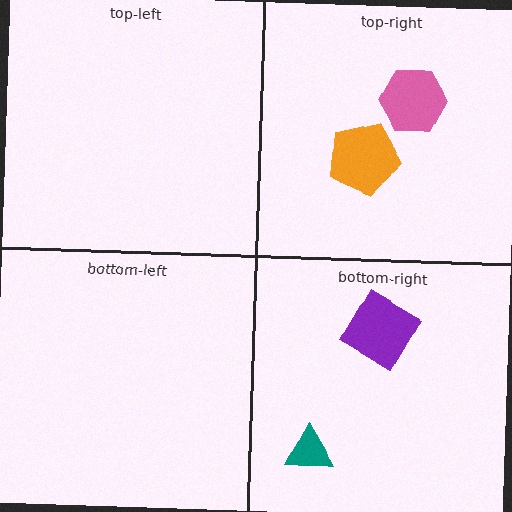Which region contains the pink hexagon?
The top-right region.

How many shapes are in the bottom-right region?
2.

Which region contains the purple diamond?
The bottom-right region.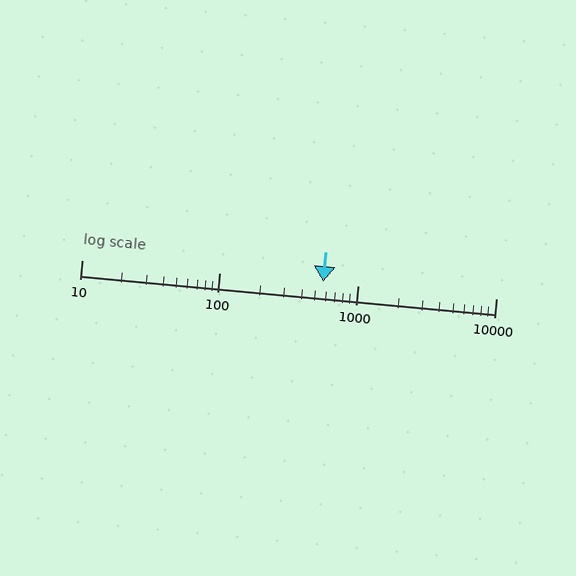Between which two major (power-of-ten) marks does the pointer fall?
The pointer is between 100 and 1000.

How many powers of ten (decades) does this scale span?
The scale spans 3 decades, from 10 to 10000.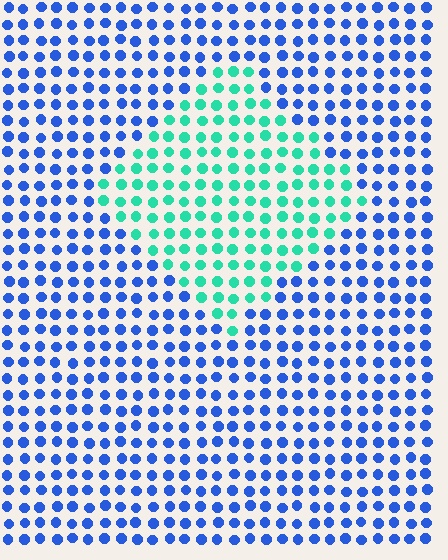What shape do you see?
I see a diamond.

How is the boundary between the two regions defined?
The boundary is defined purely by a slight shift in hue (about 61 degrees). Spacing, size, and orientation are identical on both sides.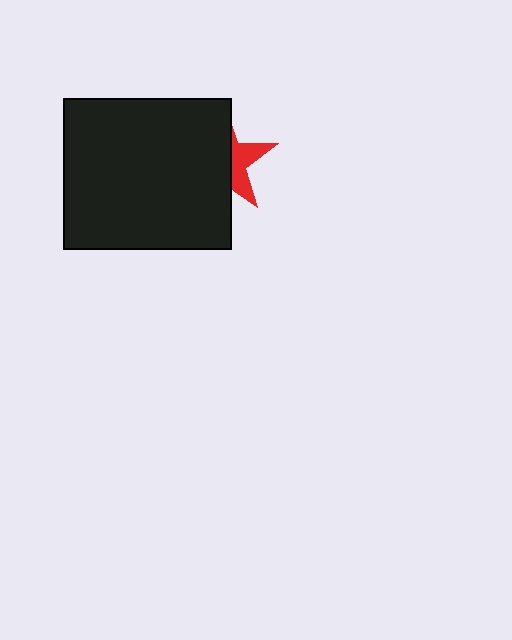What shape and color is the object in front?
The object in front is a black rectangle.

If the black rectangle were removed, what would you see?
You would see the complete red star.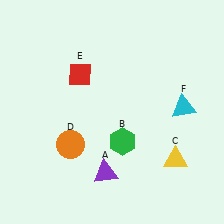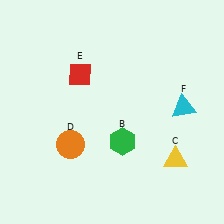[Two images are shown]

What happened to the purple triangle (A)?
The purple triangle (A) was removed in Image 2. It was in the bottom-left area of Image 1.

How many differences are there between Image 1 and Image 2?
There is 1 difference between the two images.